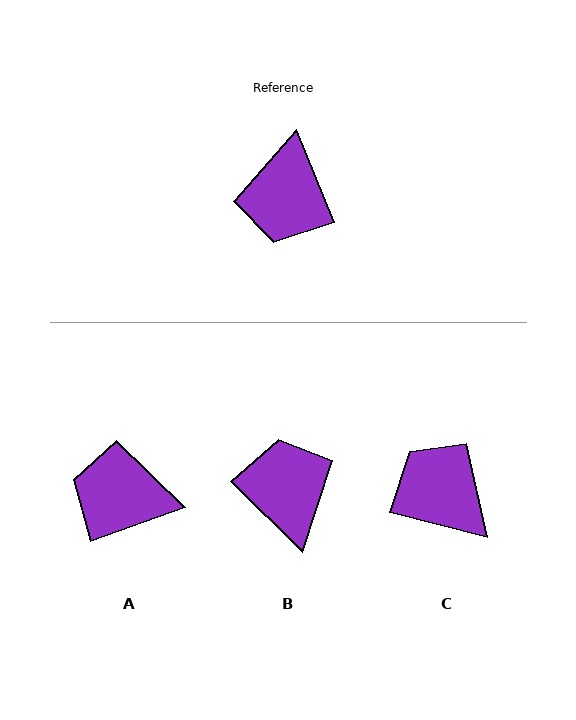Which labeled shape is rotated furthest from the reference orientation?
B, about 156 degrees away.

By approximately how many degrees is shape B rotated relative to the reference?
Approximately 156 degrees clockwise.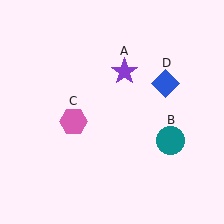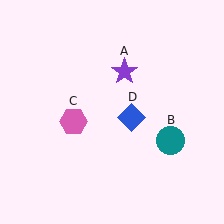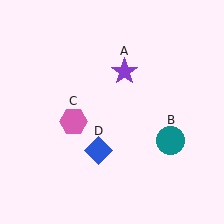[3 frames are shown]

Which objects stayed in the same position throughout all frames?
Purple star (object A) and teal circle (object B) and pink hexagon (object C) remained stationary.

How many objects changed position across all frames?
1 object changed position: blue diamond (object D).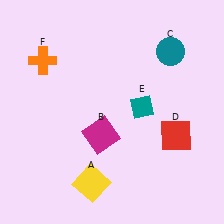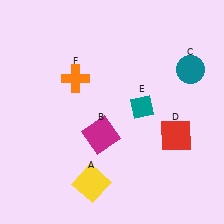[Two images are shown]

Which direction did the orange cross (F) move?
The orange cross (F) moved right.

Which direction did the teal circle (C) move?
The teal circle (C) moved right.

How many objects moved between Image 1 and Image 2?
2 objects moved between the two images.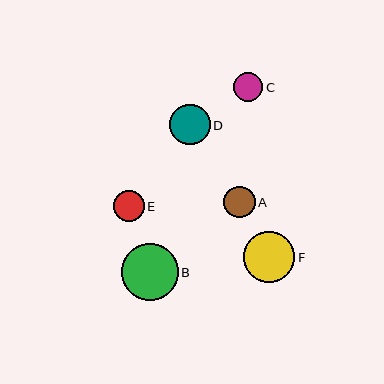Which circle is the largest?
Circle B is the largest with a size of approximately 57 pixels.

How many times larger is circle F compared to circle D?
Circle F is approximately 1.3 times the size of circle D.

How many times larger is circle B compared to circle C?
Circle B is approximately 2.0 times the size of circle C.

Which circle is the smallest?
Circle C is the smallest with a size of approximately 29 pixels.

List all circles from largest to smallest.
From largest to smallest: B, F, D, A, E, C.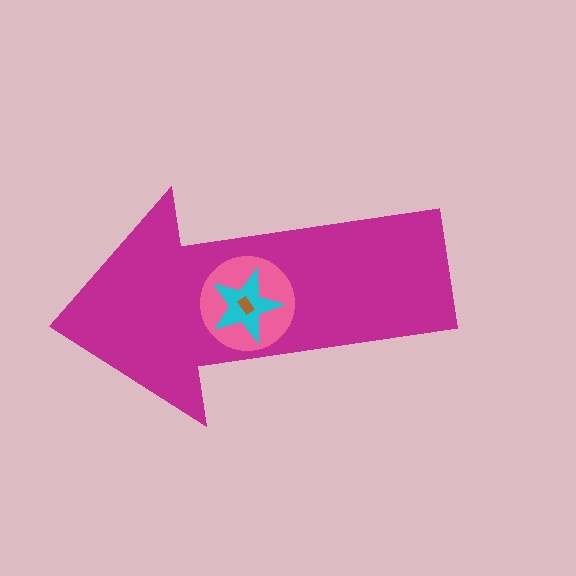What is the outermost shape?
The magenta arrow.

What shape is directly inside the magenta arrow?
The pink circle.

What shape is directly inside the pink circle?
The cyan star.